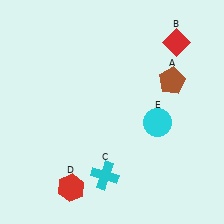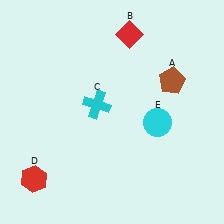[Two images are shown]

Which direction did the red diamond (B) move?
The red diamond (B) moved left.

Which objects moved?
The objects that moved are: the red diamond (B), the cyan cross (C), the red hexagon (D).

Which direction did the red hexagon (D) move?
The red hexagon (D) moved left.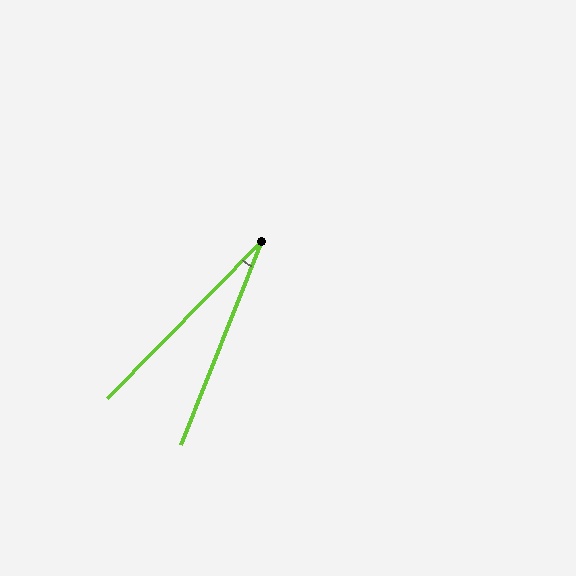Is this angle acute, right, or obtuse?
It is acute.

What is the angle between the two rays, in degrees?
Approximately 23 degrees.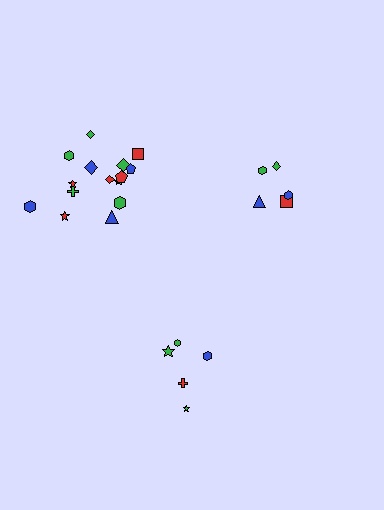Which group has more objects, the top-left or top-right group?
The top-left group.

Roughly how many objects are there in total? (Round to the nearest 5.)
Roughly 25 objects in total.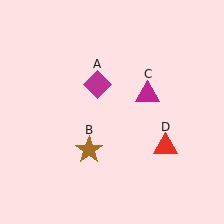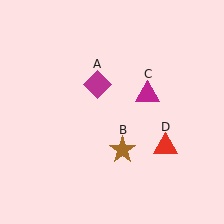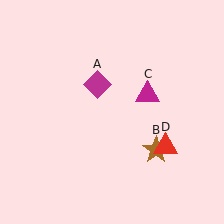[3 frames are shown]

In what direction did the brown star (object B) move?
The brown star (object B) moved right.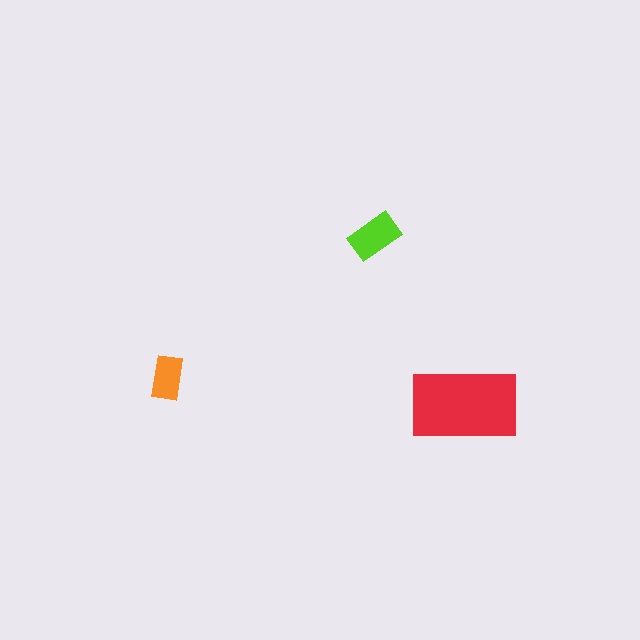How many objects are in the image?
There are 3 objects in the image.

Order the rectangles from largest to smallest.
the red one, the lime one, the orange one.